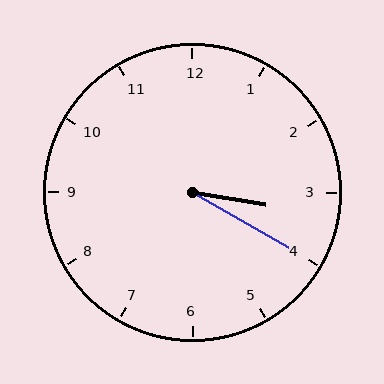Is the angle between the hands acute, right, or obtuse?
It is acute.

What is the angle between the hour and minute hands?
Approximately 20 degrees.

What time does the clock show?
3:20.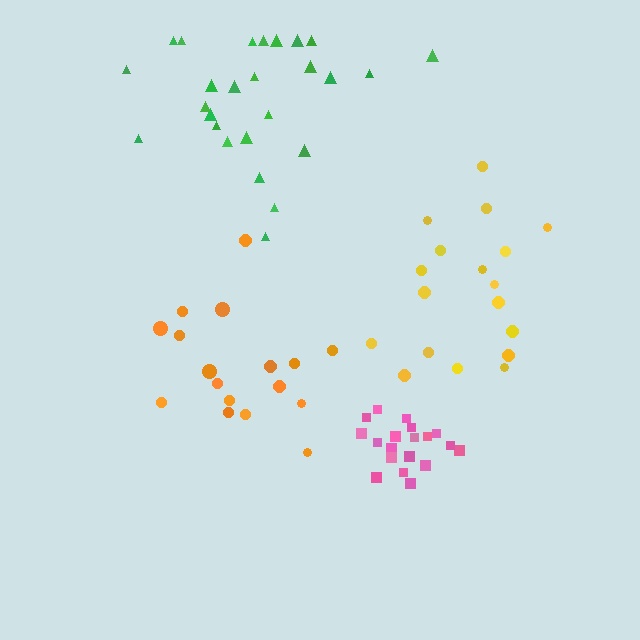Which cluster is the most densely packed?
Pink.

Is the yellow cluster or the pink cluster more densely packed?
Pink.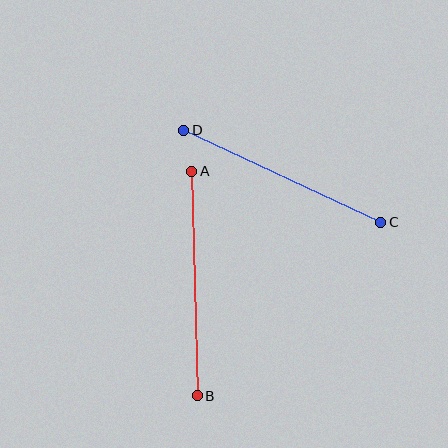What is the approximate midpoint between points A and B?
The midpoint is at approximately (194, 283) pixels.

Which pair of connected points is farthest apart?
Points A and B are farthest apart.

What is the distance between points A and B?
The distance is approximately 224 pixels.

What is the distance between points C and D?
The distance is approximately 217 pixels.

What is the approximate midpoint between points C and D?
The midpoint is at approximately (282, 176) pixels.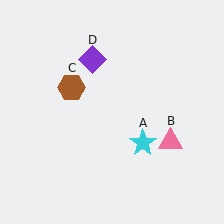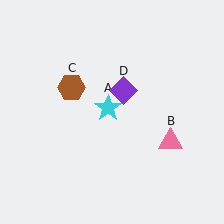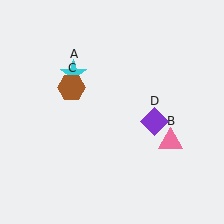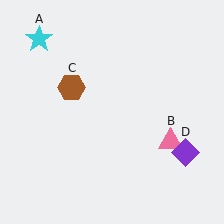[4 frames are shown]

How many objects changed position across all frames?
2 objects changed position: cyan star (object A), purple diamond (object D).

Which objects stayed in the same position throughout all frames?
Pink triangle (object B) and brown hexagon (object C) remained stationary.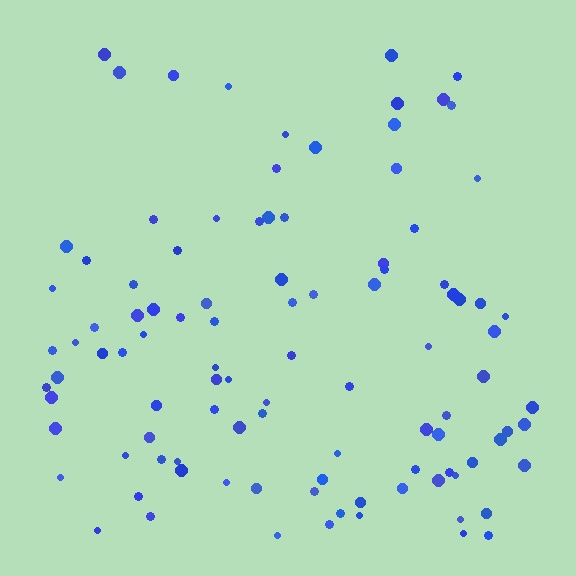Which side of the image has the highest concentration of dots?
The bottom.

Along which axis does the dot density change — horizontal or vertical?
Vertical.